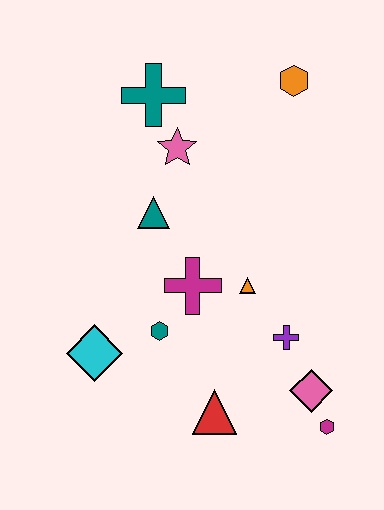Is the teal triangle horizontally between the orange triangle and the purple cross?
No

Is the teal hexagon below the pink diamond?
No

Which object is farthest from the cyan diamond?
The orange hexagon is farthest from the cyan diamond.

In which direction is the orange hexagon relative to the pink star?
The orange hexagon is to the right of the pink star.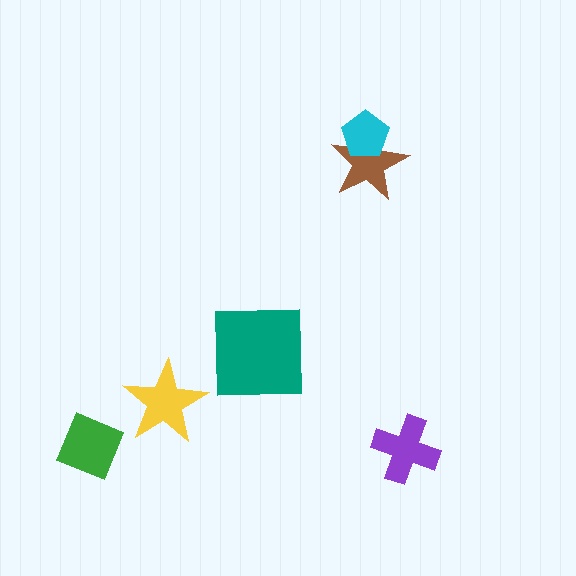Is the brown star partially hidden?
Yes, it is partially covered by another shape.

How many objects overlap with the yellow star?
0 objects overlap with the yellow star.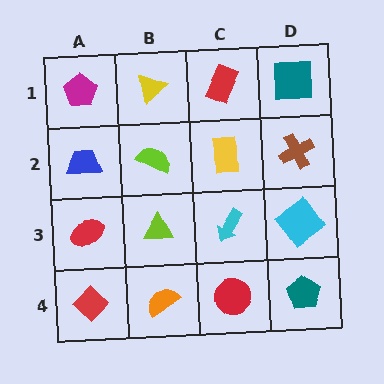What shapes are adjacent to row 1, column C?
A yellow rectangle (row 2, column C), a yellow triangle (row 1, column B), a teal square (row 1, column D).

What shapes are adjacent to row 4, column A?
A red ellipse (row 3, column A), an orange semicircle (row 4, column B).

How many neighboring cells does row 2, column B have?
4.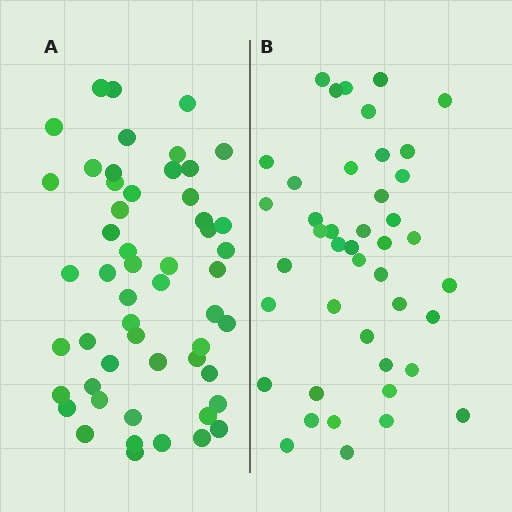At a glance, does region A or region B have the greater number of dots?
Region A (the left region) has more dots.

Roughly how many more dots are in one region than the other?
Region A has roughly 10 or so more dots than region B.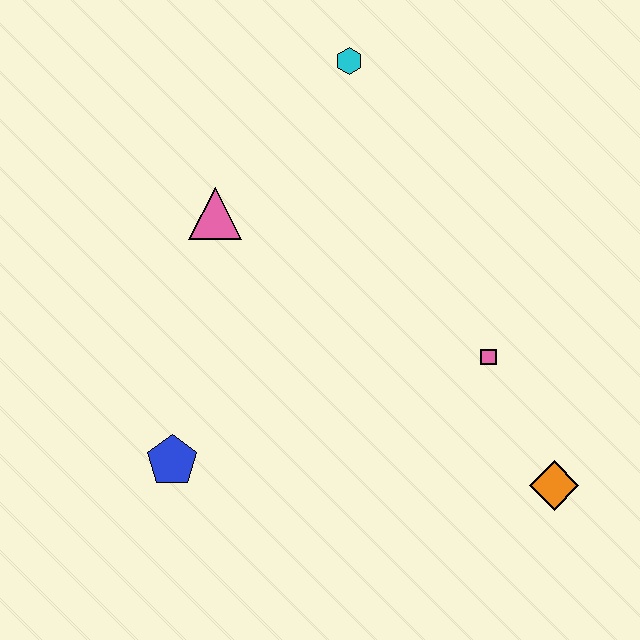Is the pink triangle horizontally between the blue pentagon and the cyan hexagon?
Yes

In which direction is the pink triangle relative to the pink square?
The pink triangle is to the left of the pink square.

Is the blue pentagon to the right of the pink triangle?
No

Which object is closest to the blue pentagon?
The pink triangle is closest to the blue pentagon.